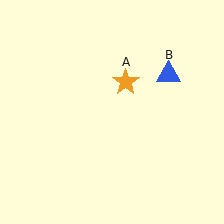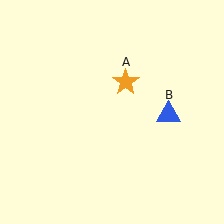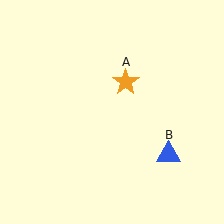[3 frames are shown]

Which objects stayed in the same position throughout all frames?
Orange star (object A) remained stationary.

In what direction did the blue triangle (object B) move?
The blue triangle (object B) moved down.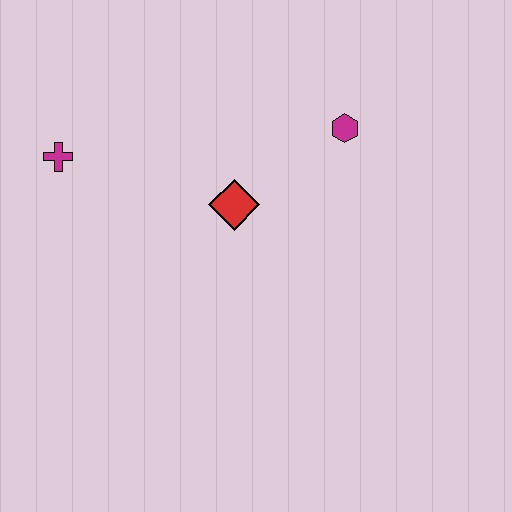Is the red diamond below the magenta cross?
Yes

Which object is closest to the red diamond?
The magenta hexagon is closest to the red diamond.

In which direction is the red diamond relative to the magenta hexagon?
The red diamond is to the left of the magenta hexagon.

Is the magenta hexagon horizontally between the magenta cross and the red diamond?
No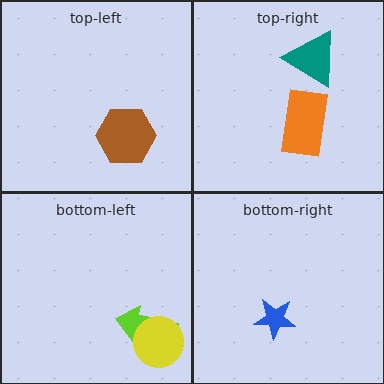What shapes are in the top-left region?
The brown hexagon.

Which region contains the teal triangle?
The top-right region.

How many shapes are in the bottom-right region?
1.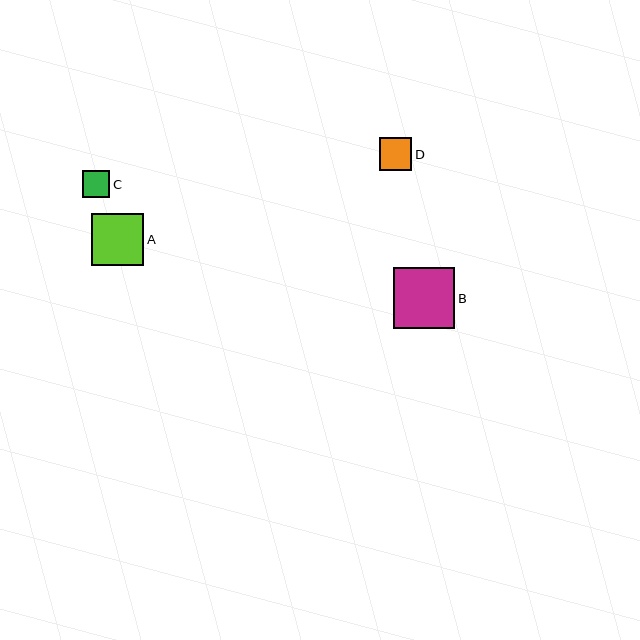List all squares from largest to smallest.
From largest to smallest: B, A, D, C.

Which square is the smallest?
Square C is the smallest with a size of approximately 28 pixels.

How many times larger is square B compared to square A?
Square B is approximately 1.2 times the size of square A.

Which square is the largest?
Square B is the largest with a size of approximately 62 pixels.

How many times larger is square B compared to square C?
Square B is approximately 2.2 times the size of square C.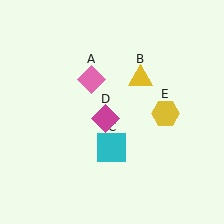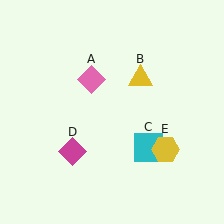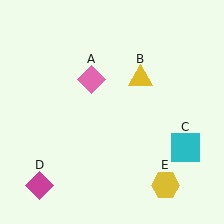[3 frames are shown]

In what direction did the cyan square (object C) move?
The cyan square (object C) moved right.